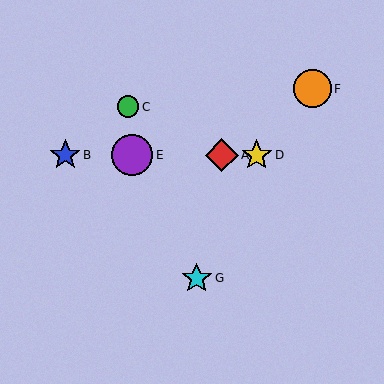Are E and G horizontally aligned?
No, E is at y≈155 and G is at y≈278.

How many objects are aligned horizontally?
4 objects (A, B, D, E) are aligned horizontally.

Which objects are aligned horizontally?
Objects A, B, D, E are aligned horizontally.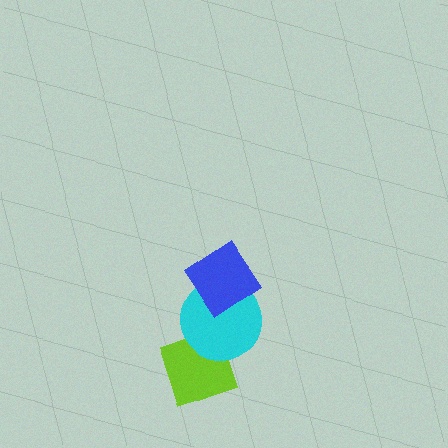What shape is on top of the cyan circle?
The blue diamond is on top of the cyan circle.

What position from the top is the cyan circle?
The cyan circle is 2nd from the top.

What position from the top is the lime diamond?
The lime diamond is 3rd from the top.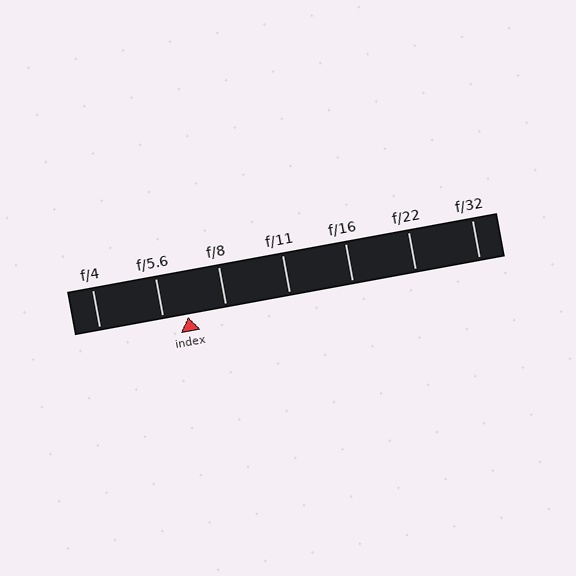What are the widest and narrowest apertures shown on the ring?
The widest aperture shown is f/4 and the narrowest is f/32.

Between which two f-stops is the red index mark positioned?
The index mark is between f/5.6 and f/8.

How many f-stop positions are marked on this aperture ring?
There are 7 f-stop positions marked.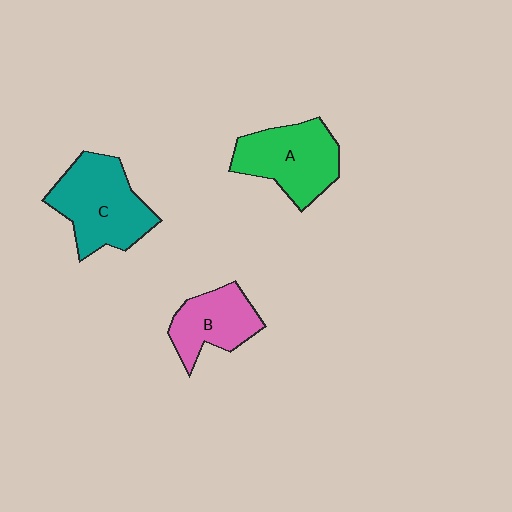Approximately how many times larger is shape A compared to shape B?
Approximately 1.3 times.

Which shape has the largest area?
Shape C (teal).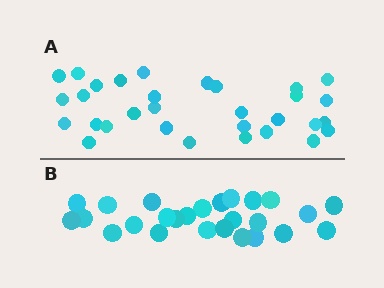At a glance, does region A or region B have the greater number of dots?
Region A (the top region) has more dots.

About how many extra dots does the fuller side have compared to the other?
Region A has about 5 more dots than region B.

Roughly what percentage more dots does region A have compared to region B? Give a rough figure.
About 20% more.